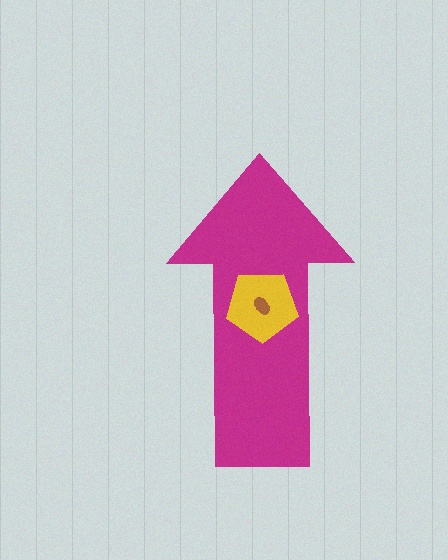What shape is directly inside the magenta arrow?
The yellow pentagon.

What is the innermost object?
The brown ellipse.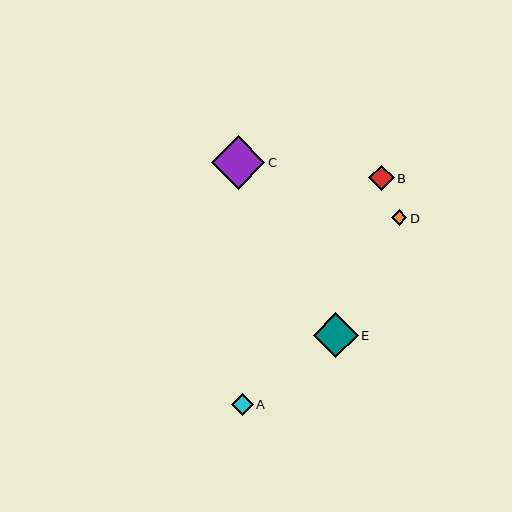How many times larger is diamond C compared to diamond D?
Diamond C is approximately 3.5 times the size of diamond D.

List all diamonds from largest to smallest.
From largest to smallest: C, E, B, A, D.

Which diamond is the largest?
Diamond C is the largest with a size of approximately 53 pixels.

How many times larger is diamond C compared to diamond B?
Diamond C is approximately 2.1 times the size of diamond B.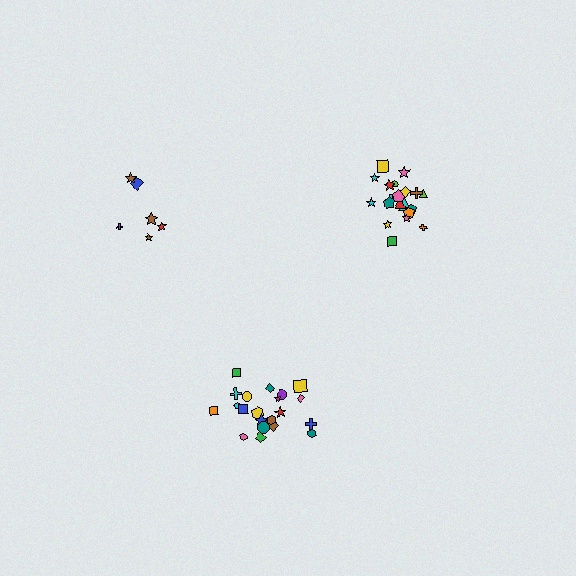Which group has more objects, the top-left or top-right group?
The top-right group.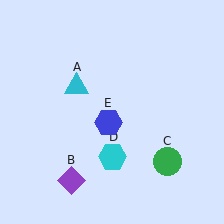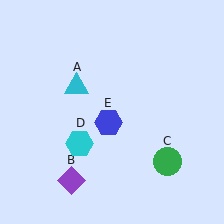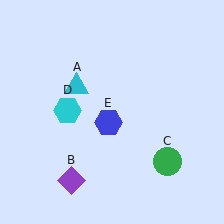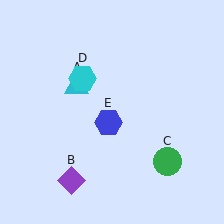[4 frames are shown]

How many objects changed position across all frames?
1 object changed position: cyan hexagon (object D).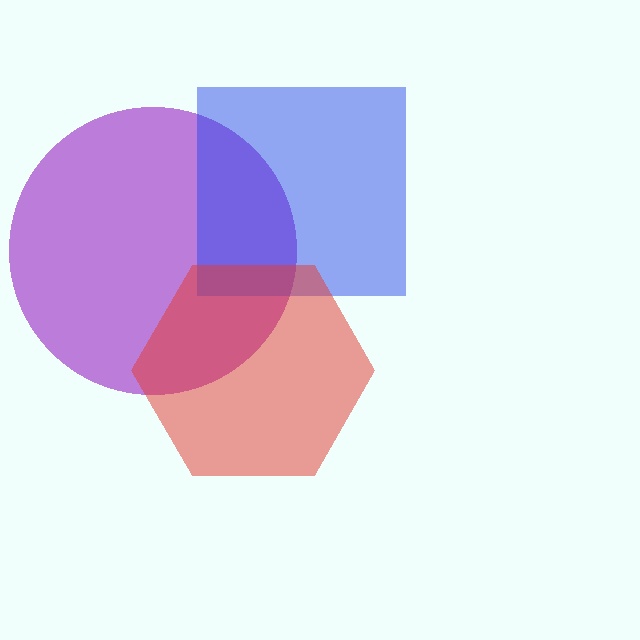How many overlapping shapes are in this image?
There are 3 overlapping shapes in the image.